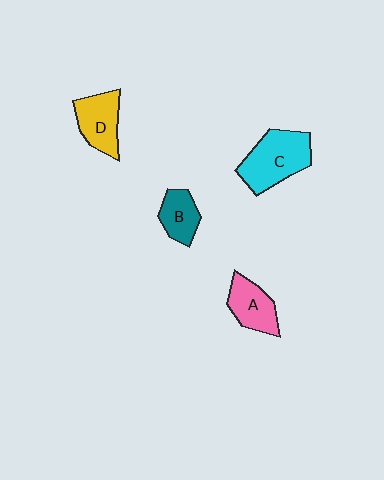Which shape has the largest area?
Shape C (cyan).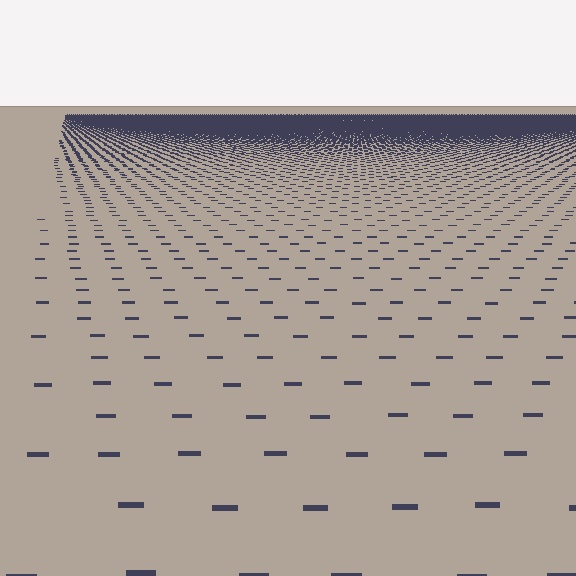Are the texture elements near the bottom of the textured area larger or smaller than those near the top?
Larger. Near the bottom, elements are closer to the viewer and appear at a bigger on-screen size.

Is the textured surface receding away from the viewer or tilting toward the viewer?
The surface is receding away from the viewer. Texture elements get smaller and denser toward the top.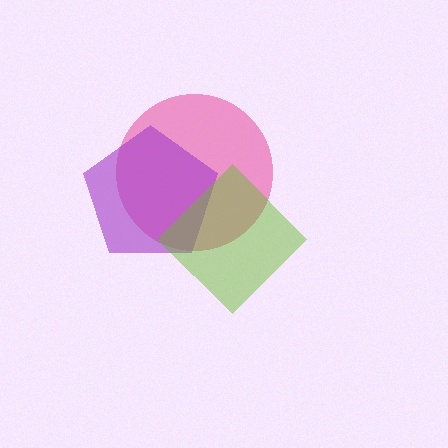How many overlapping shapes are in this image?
There are 3 overlapping shapes in the image.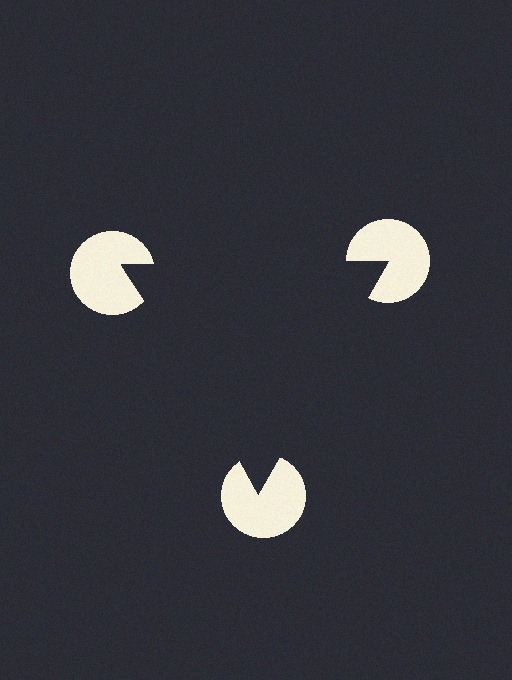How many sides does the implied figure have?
3 sides.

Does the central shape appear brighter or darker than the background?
It typically appears slightly darker than the background, even though no actual brightness change is drawn.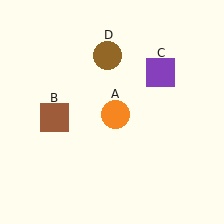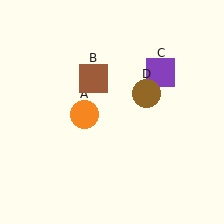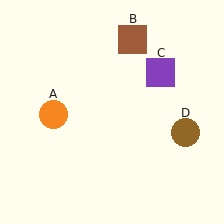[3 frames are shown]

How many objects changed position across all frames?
3 objects changed position: orange circle (object A), brown square (object B), brown circle (object D).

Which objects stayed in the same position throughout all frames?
Purple square (object C) remained stationary.